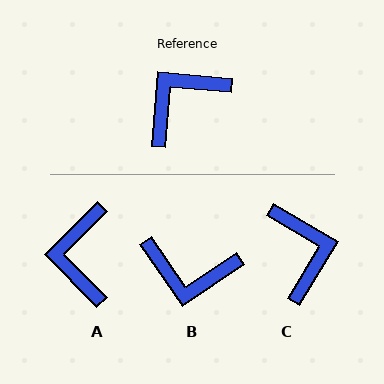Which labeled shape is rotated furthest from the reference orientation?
B, about 129 degrees away.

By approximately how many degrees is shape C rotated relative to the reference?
Approximately 116 degrees clockwise.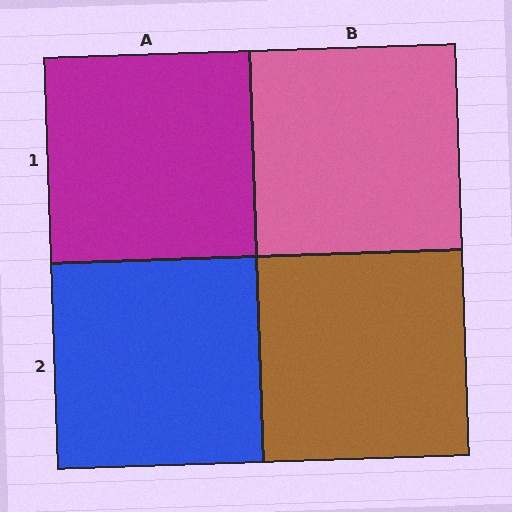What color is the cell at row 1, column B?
Pink.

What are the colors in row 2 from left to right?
Blue, brown.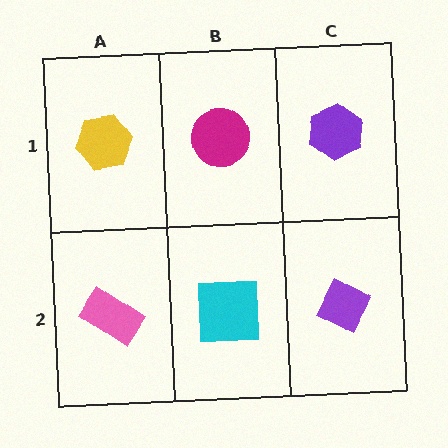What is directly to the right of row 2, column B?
A purple diamond.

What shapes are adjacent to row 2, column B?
A magenta circle (row 1, column B), a pink rectangle (row 2, column A), a purple diamond (row 2, column C).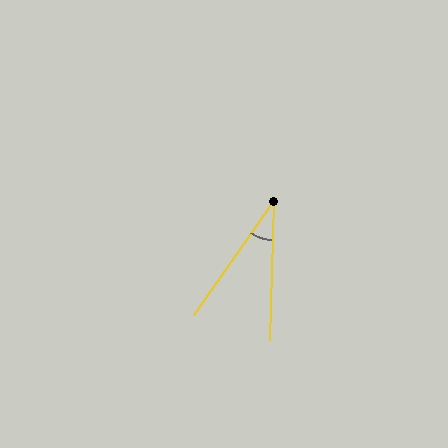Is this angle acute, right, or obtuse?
It is acute.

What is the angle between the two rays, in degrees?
Approximately 33 degrees.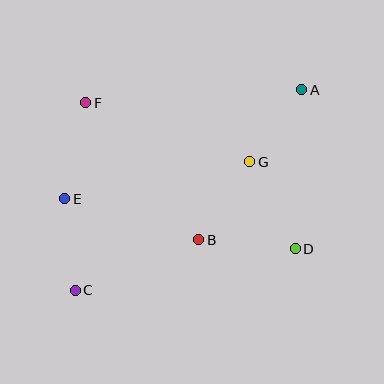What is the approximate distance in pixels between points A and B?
The distance between A and B is approximately 182 pixels.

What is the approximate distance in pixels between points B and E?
The distance between B and E is approximately 140 pixels.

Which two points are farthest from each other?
Points A and C are farthest from each other.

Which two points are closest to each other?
Points A and G are closest to each other.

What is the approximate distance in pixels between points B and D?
The distance between B and D is approximately 97 pixels.